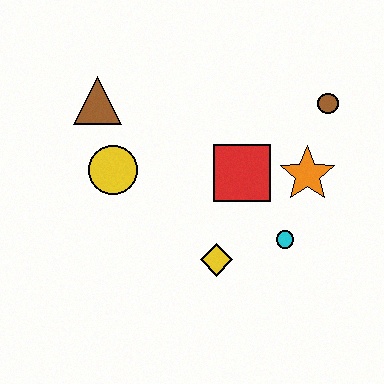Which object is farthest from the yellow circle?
The brown circle is farthest from the yellow circle.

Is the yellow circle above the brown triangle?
No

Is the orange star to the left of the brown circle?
Yes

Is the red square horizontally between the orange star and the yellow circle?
Yes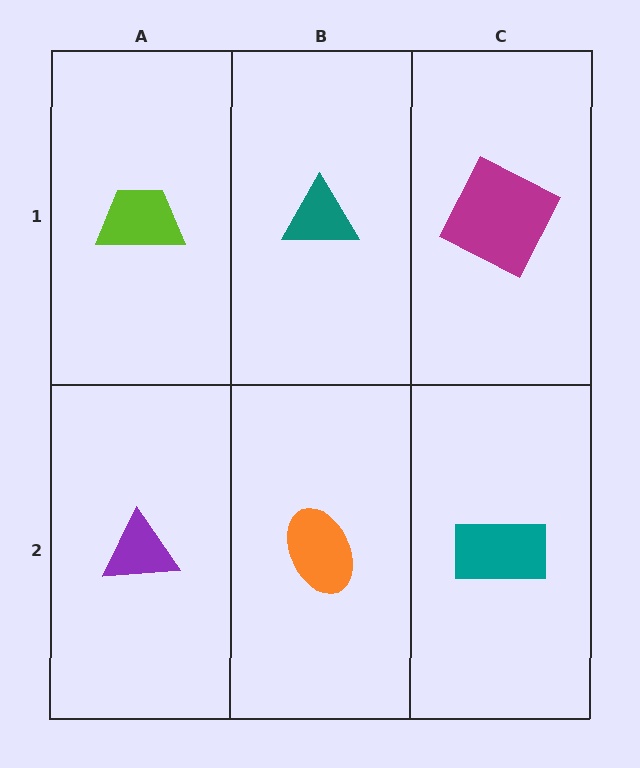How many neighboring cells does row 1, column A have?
2.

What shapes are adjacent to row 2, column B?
A teal triangle (row 1, column B), a purple triangle (row 2, column A), a teal rectangle (row 2, column C).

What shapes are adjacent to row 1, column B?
An orange ellipse (row 2, column B), a lime trapezoid (row 1, column A), a magenta square (row 1, column C).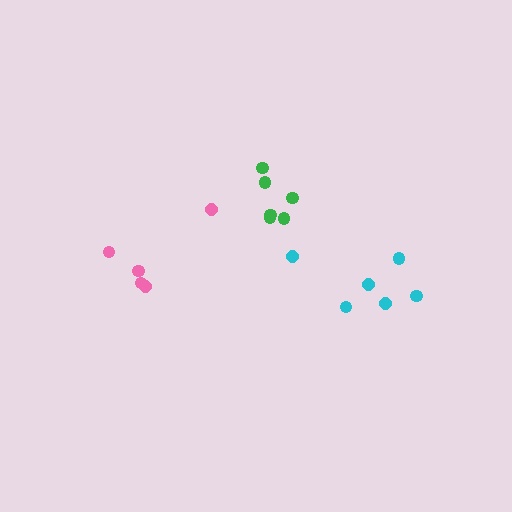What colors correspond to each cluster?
The clusters are colored: pink, cyan, green.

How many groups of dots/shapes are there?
There are 3 groups.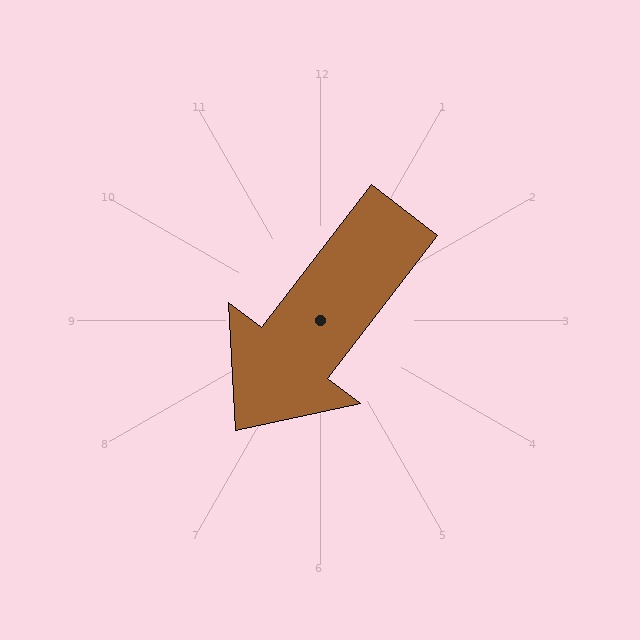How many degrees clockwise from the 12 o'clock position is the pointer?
Approximately 217 degrees.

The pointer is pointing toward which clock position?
Roughly 7 o'clock.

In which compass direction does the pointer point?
Southwest.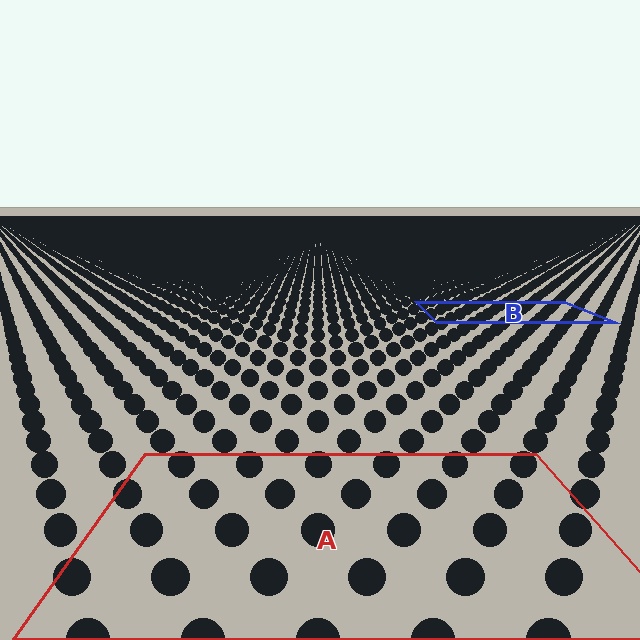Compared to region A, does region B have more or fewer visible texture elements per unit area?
Region B has more texture elements per unit area — they are packed more densely because it is farther away.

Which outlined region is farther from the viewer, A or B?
Region B is farther from the viewer — the texture elements inside it appear smaller and more densely packed.